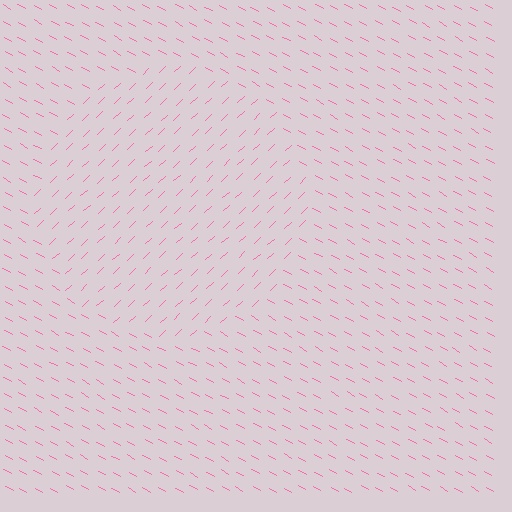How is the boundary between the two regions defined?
The boundary is defined purely by a change in line orientation (approximately 73 degrees difference). All lines are the same color and thickness.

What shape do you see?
I see a circle.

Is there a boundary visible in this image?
Yes, there is a texture boundary formed by a change in line orientation.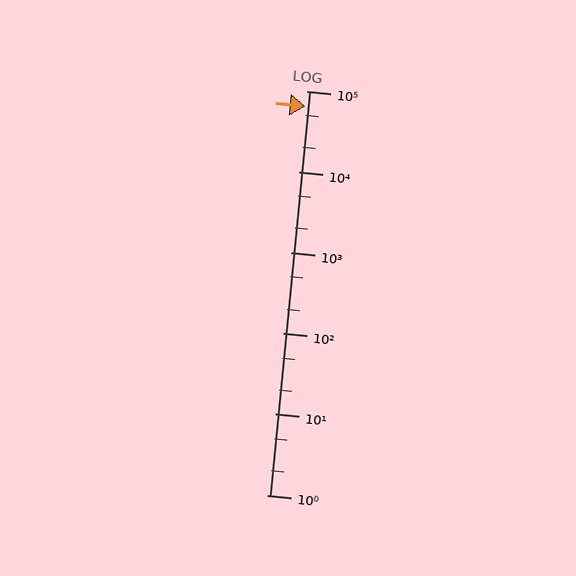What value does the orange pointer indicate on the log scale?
The pointer indicates approximately 65000.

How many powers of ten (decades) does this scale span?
The scale spans 5 decades, from 1 to 100000.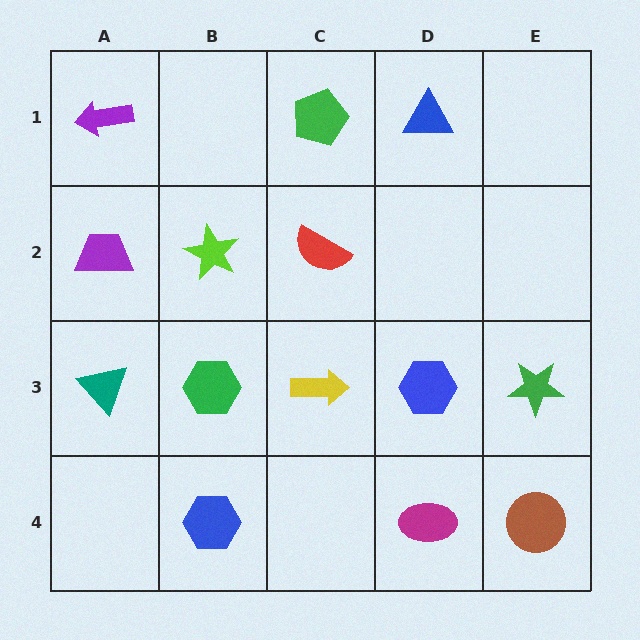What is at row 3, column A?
A teal triangle.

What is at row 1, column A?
A purple arrow.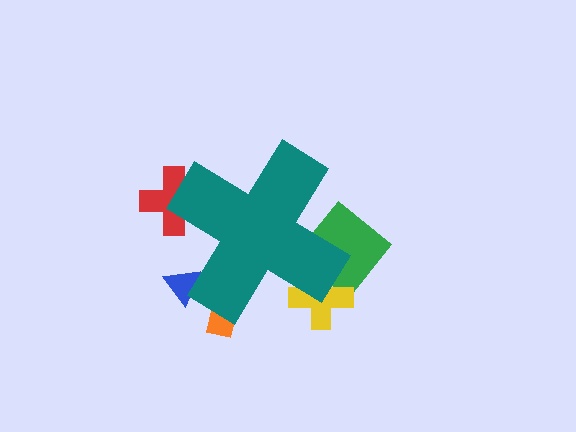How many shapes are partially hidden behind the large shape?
5 shapes are partially hidden.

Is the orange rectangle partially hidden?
Yes, the orange rectangle is partially hidden behind the teal cross.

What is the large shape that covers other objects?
A teal cross.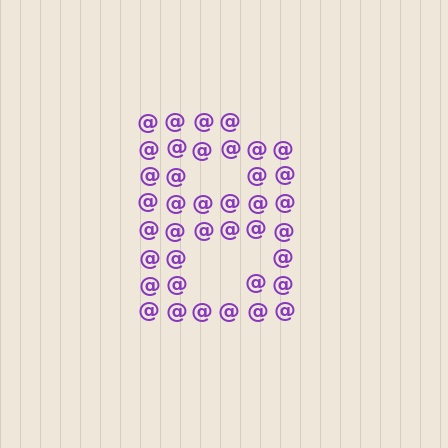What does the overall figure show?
The overall figure shows the letter B.